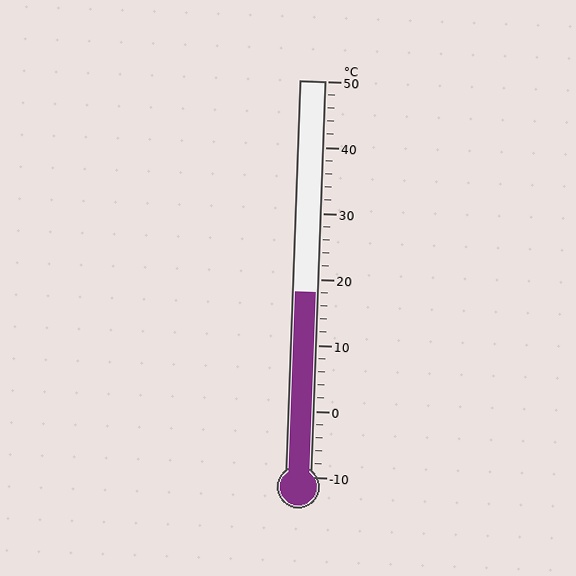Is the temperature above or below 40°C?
The temperature is below 40°C.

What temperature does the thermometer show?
The thermometer shows approximately 18°C.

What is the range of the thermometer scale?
The thermometer scale ranges from -10°C to 50°C.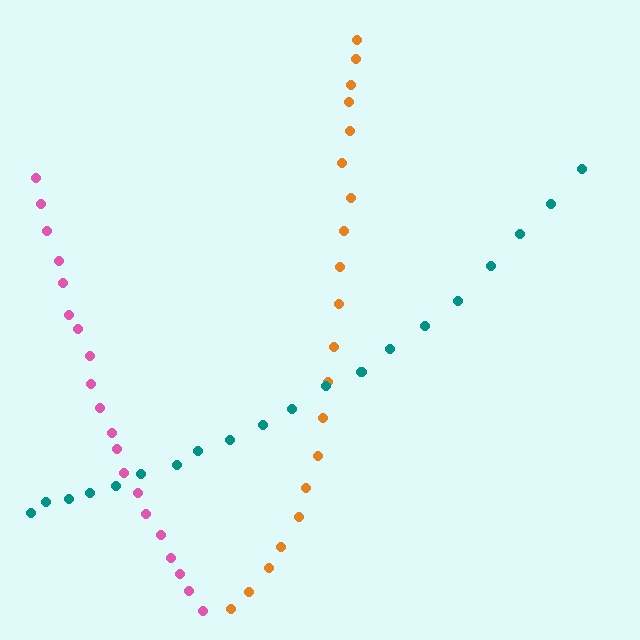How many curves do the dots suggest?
There are 3 distinct paths.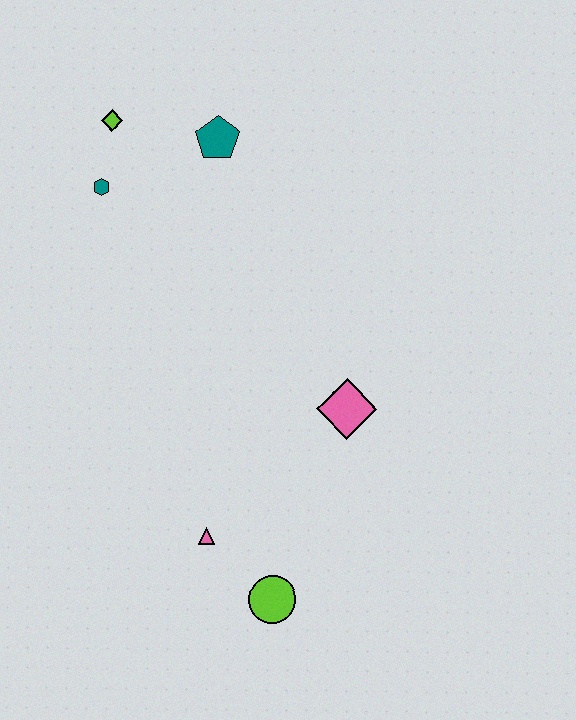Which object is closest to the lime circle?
The pink triangle is closest to the lime circle.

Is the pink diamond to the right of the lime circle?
Yes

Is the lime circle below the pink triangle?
Yes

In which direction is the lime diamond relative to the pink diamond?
The lime diamond is above the pink diamond.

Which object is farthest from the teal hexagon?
The lime circle is farthest from the teal hexagon.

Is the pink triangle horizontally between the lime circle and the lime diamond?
Yes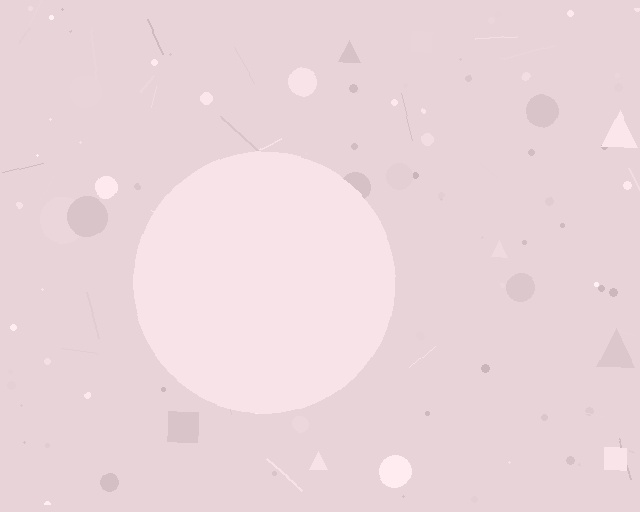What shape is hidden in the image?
A circle is hidden in the image.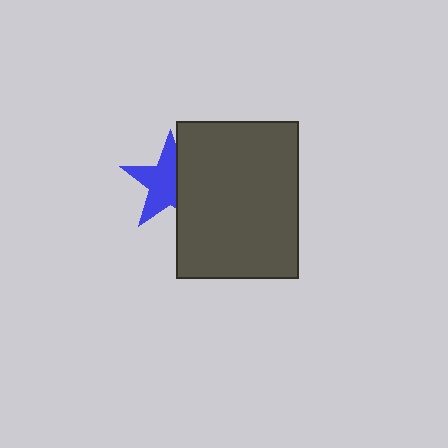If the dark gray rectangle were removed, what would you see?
You would see the complete blue star.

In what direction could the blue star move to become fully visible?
The blue star could move left. That would shift it out from behind the dark gray rectangle entirely.